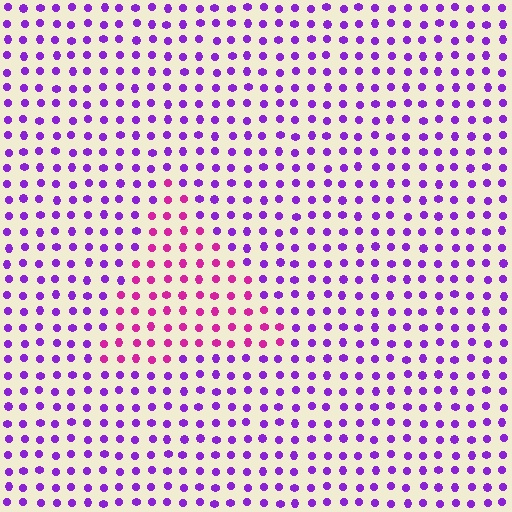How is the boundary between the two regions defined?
The boundary is defined purely by a slight shift in hue (about 42 degrees). Spacing, size, and orientation are identical on both sides.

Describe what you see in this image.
The image is filled with small purple elements in a uniform arrangement. A triangle-shaped region is visible where the elements are tinted to a slightly different hue, forming a subtle color boundary.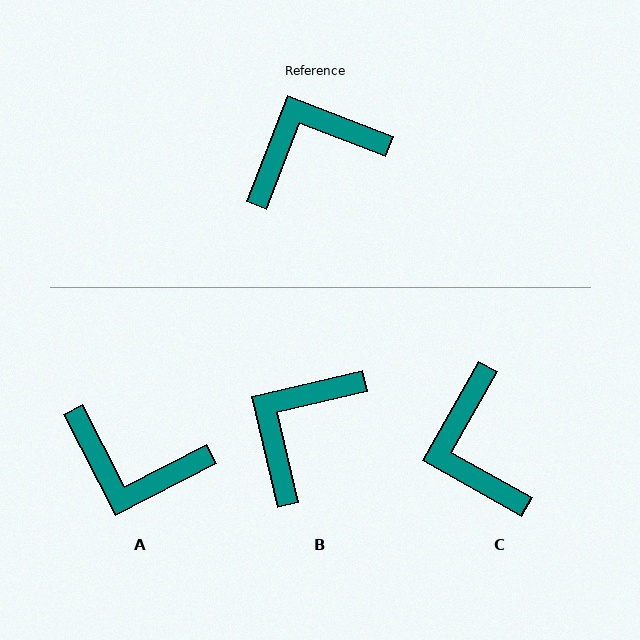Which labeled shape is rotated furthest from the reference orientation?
A, about 138 degrees away.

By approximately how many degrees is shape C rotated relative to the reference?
Approximately 82 degrees counter-clockwise.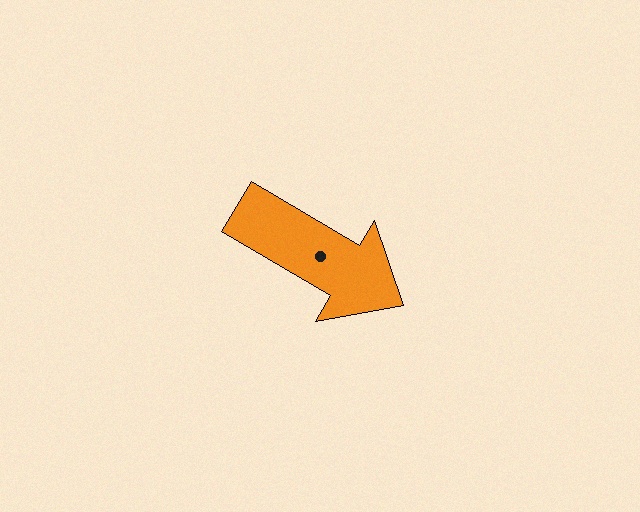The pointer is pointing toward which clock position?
Roughly 4 o'clock.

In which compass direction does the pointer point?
Southeast.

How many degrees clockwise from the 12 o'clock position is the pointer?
Approximately 121 degrees.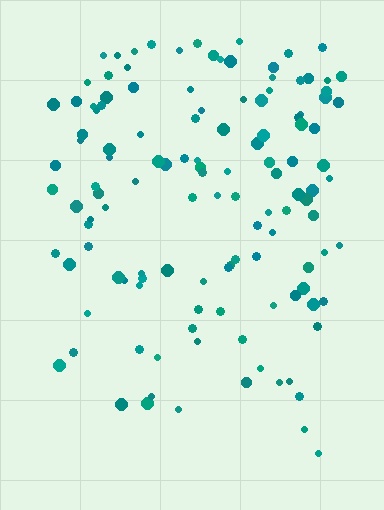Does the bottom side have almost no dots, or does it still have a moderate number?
Still a moderate number, just noticeably fewer than the top.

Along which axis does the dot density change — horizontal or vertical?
Vertical.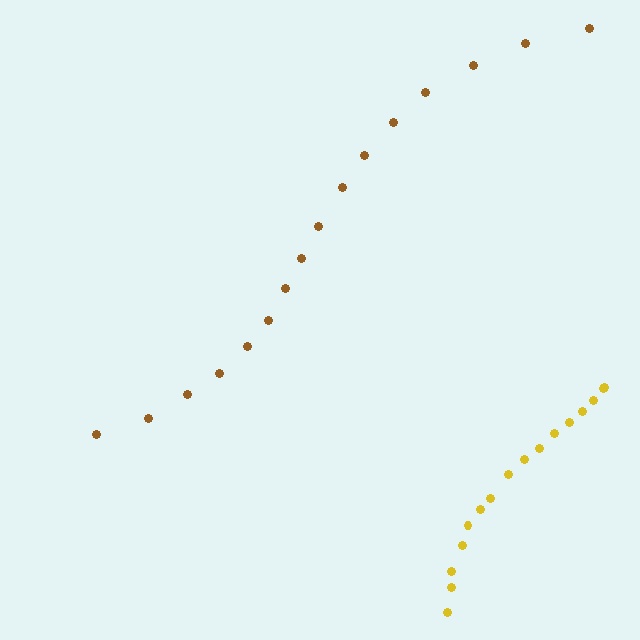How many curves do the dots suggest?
There are 2 distinct paths.